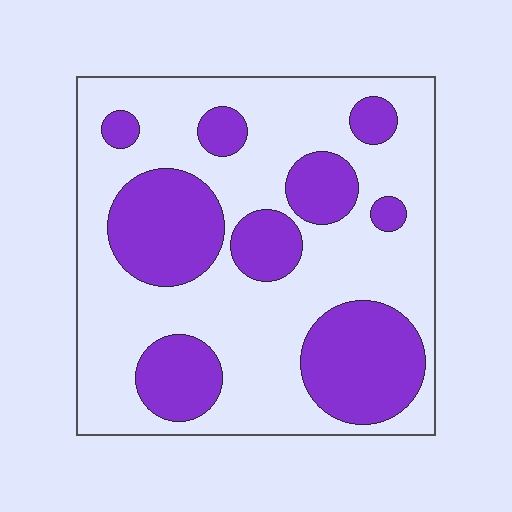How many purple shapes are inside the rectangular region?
9.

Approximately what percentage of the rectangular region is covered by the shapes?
Approximately 35%.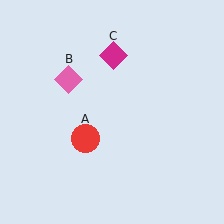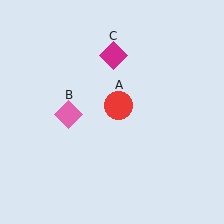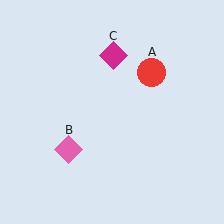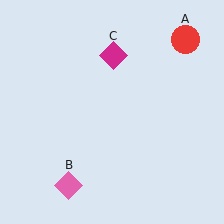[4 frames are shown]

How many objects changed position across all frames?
2 objects changed position: red circle (object A), pink diamond (object B).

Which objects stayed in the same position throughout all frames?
Magenta diamond (object C) remained stationary.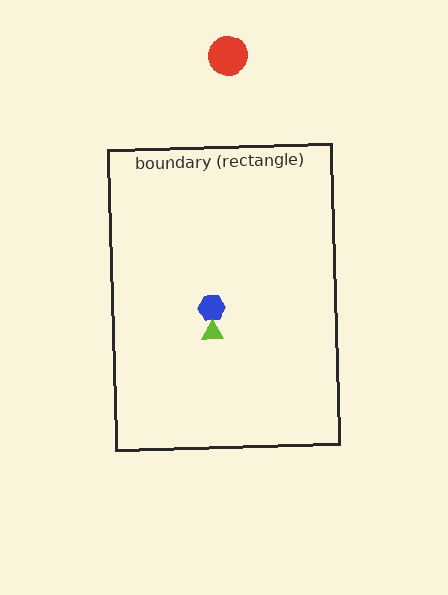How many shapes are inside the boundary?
2 inside, 1 outside.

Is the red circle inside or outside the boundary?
Outside.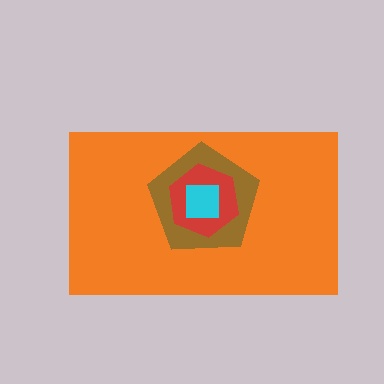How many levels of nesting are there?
4.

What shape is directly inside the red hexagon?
The cyan square.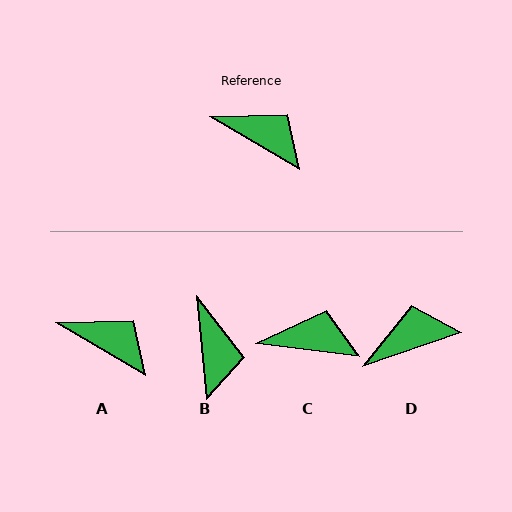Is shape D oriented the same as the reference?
No, it is off by about 49 degrees.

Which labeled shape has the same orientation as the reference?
A.